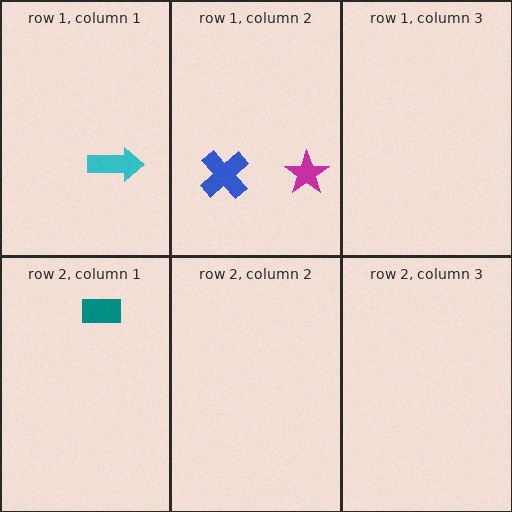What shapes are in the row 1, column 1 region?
The cyan arrow.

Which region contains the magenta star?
The row 1, column 2 region.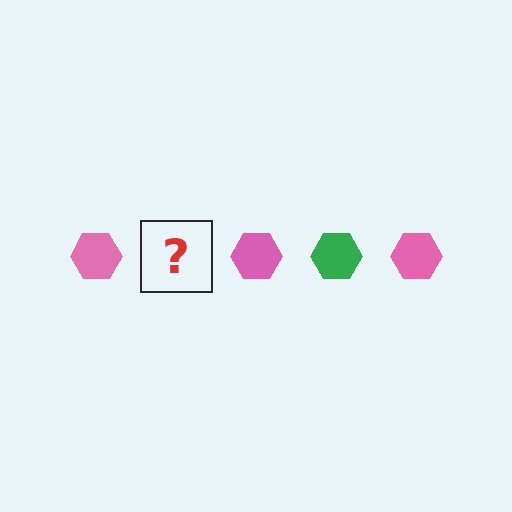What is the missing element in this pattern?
The missing element is a green hexagon.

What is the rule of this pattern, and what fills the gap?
The rule is that the pattern cycles through pink, green hexagons. The gap should be filled with a green hexagon.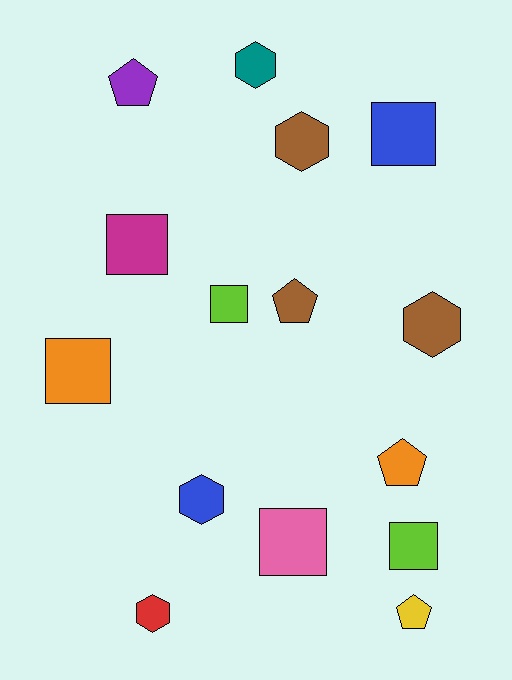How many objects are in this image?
There are 15 objects.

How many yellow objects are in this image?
There is 1 yellow object.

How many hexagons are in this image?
There are 5 hexagons.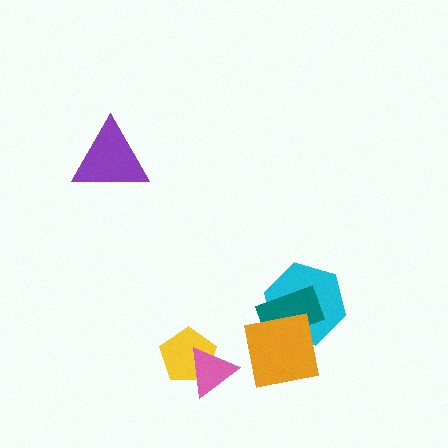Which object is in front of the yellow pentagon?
The pink triangle is in front of the yellow pentagon.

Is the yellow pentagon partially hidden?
Yes, it is partially covered by another shape.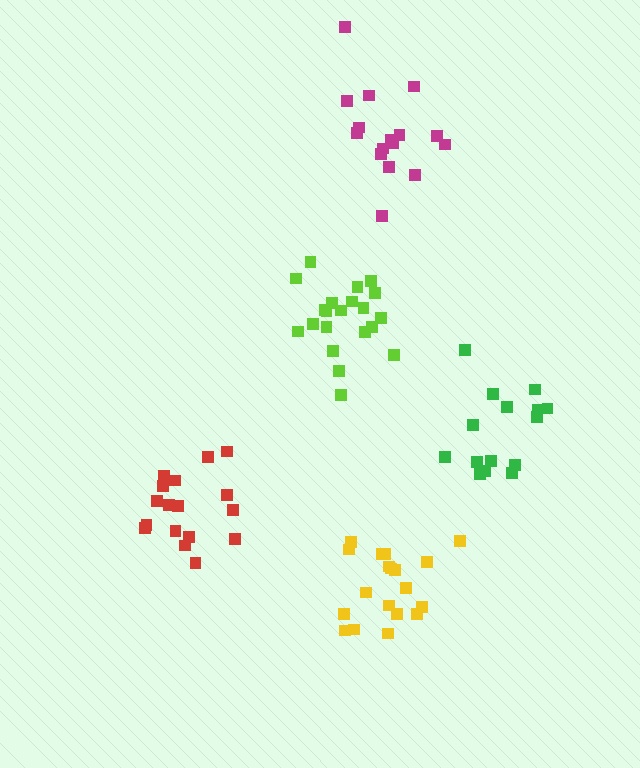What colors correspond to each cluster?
The clusters are colored: green, lime, yellow, red, magenta.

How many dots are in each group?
Group 1: 15 dots, Group 2: 21 dots, Group 3: 19 dots, Group 4: 17 dots, Group 5: 16 dots (88 total).